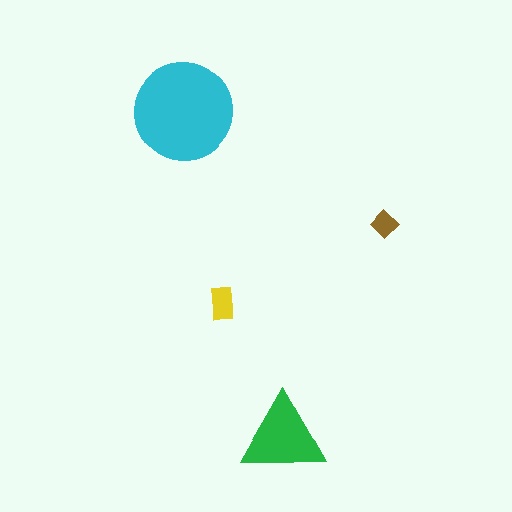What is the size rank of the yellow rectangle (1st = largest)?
3rd.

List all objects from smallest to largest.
The brown diamond, the yellow rectangle, the green triangle, the cyan circle.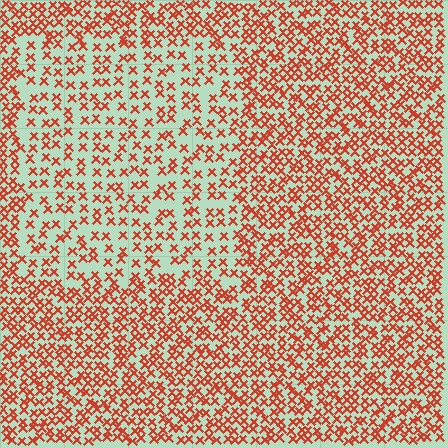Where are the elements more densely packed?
The elements are more densely packed outside the rectangle boundary.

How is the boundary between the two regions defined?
The boundary is defined by a change in element density (approximately 1.9x ratio). All elements are the same color, size, and shape.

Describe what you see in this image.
The image contains small red elements arranged at two different densities. A rectangle-shaped region is visible where the elements are less densely packed than the surrounding area.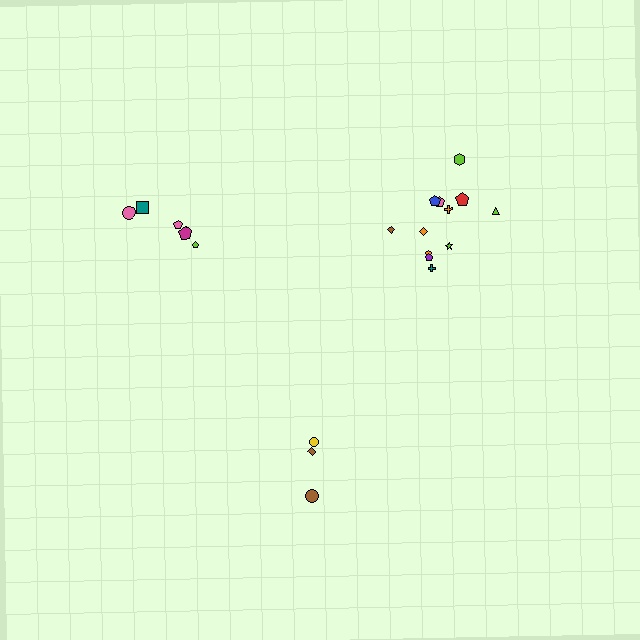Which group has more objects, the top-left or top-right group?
The top-right group.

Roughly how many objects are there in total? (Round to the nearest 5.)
Roughly 20 objects in total.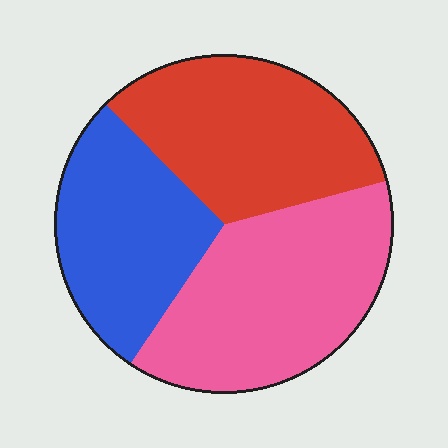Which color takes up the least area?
Blue, at roughly 30%.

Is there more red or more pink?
Pink.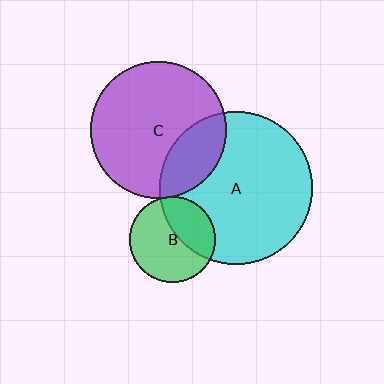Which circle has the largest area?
Circle A (cyan).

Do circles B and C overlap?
Yes.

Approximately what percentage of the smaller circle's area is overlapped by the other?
Approximately 5%.